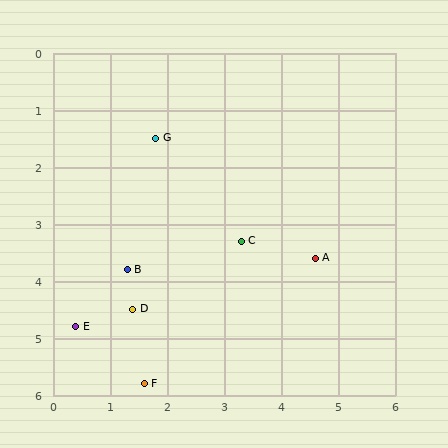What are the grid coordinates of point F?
Point F is at approximately (1.6, 5.8).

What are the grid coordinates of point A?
Point A is at approximately (4.6, 3.6).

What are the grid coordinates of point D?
Point D is at approximately (1.4, 4.5).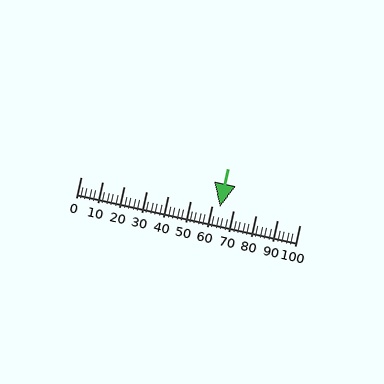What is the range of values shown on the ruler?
The ruler shows values from 0 to 100.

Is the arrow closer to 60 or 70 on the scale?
The arrow is closer to 60.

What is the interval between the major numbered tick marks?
The major tick marks are spaced 10 units apart.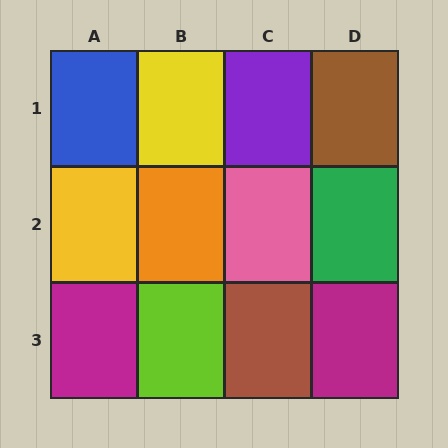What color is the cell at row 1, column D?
Brown.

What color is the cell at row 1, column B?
Yellow.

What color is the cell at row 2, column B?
Orange.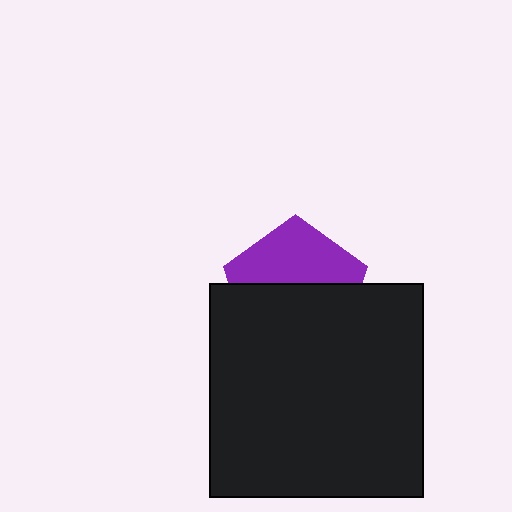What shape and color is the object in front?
The object in front is a black square.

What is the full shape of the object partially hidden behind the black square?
The partially hidden object is a purple pentagon.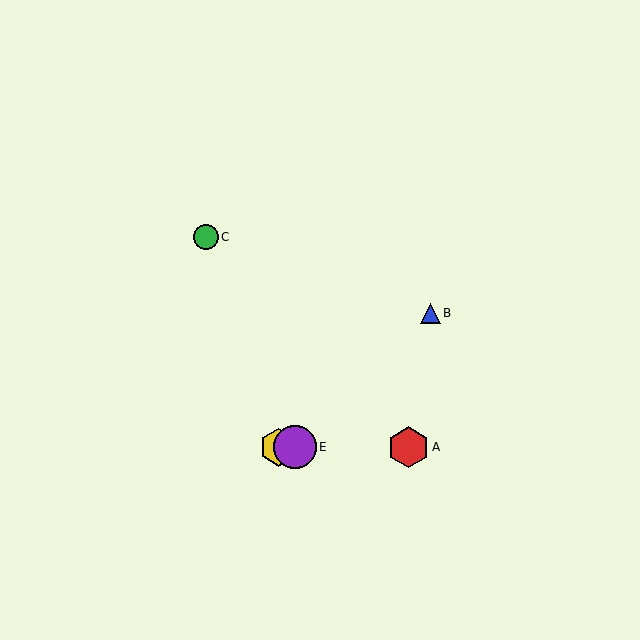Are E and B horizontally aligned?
No, E is at y≈447 and B is at y≈313.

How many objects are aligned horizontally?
3 objects (A, D, E) are aligned horizontally.